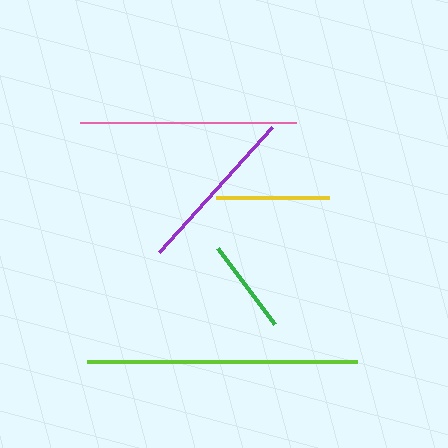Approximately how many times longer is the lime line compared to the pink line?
The lime line is approximately 1.3 times the length of the pink line.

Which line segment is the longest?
The lime line is the longest at approximately 270 pixels.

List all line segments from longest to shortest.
From longest to shortest: lime, pink, purple, yellow, green.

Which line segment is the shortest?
The green line is the shortest at approximately 95 pixels.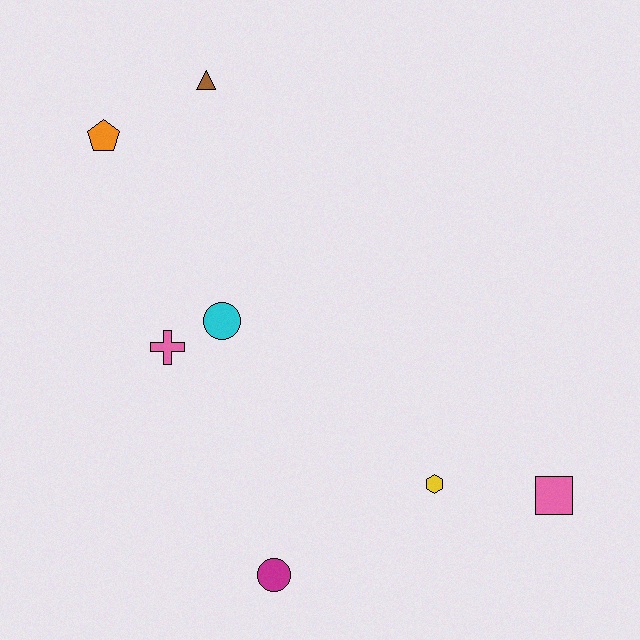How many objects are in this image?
There are 7 objects.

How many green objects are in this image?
There are no green objects.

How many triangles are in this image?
There is 1 triangle.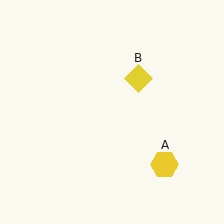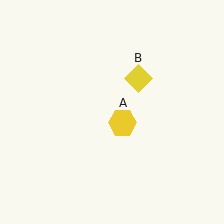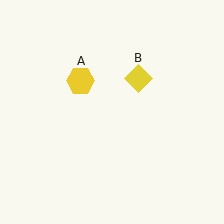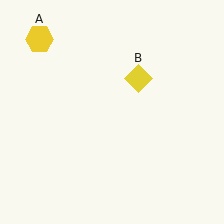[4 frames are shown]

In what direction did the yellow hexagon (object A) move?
The yellow hexagon (object A) moved up and to the left.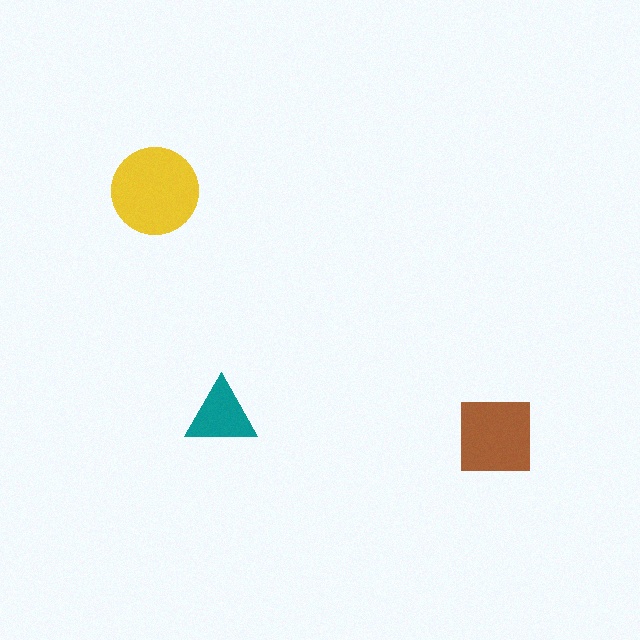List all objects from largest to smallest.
The yellow circle, the brown square, the teal triangle.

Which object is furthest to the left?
The yellow circle is leftmost.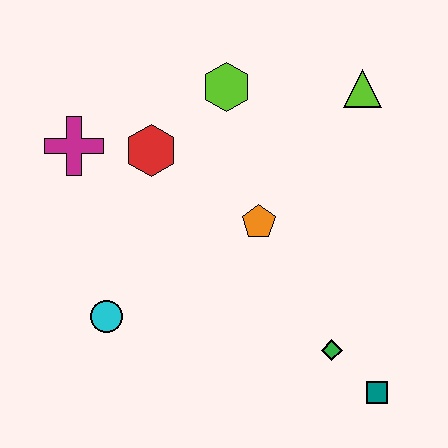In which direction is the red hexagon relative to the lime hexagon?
The red hexagon is to the left of the lime hexagon.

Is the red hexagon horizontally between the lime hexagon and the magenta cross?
Yes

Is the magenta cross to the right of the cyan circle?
No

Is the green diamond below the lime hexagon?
Yes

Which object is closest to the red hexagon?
The magenta cross is closest to the red hexagon.